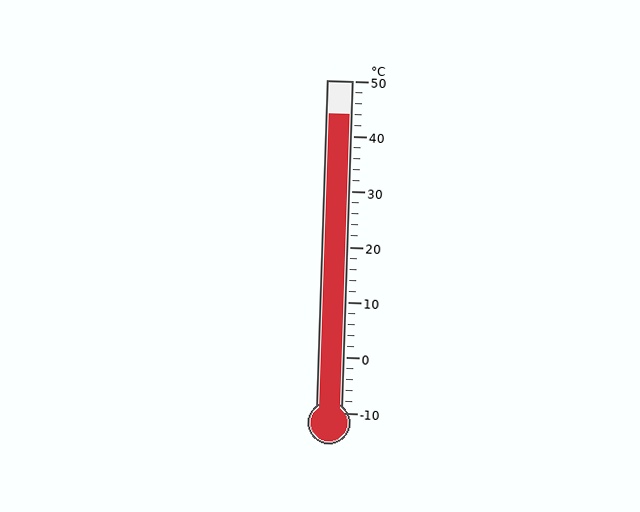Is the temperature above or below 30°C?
The temperature is above 30°C.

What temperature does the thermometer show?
The thermometer shows approximately 44°C.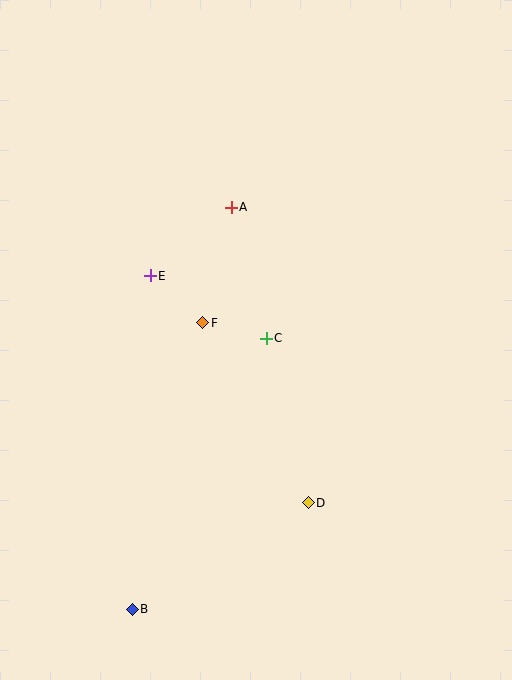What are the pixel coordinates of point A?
Point A is at (231, 207).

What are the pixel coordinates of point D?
Point D is at (308, 503).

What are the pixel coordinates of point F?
Point F is at (203, 323).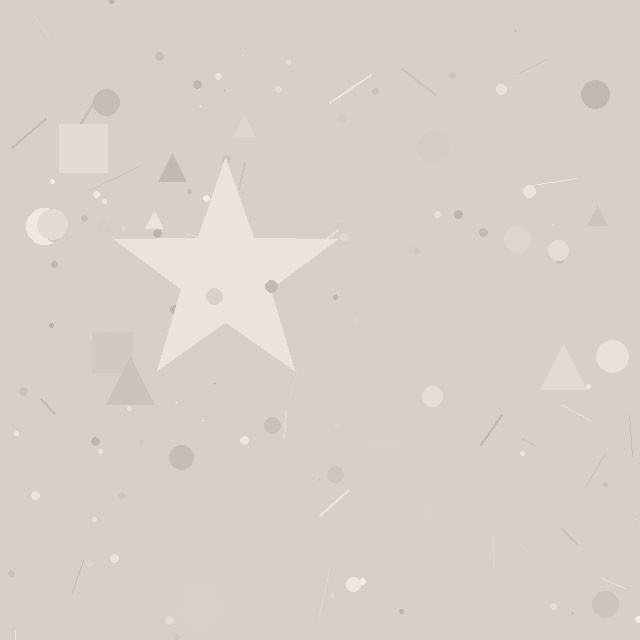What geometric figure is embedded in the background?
A star is embedded in the background.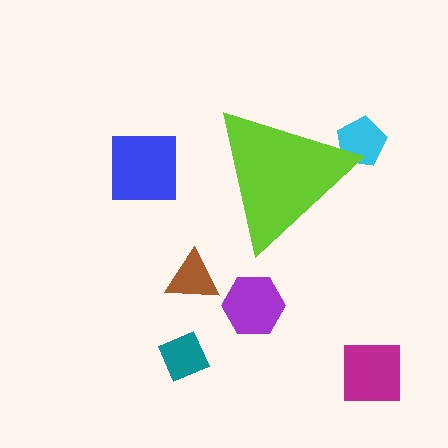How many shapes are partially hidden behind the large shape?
1 shape is partially hidden.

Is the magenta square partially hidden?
No, the magenta square is fully visible.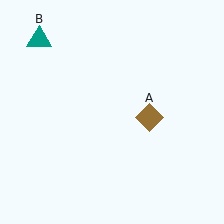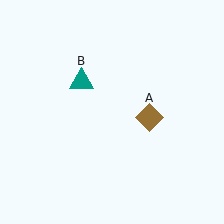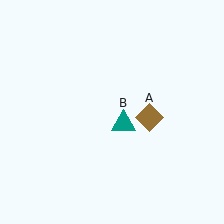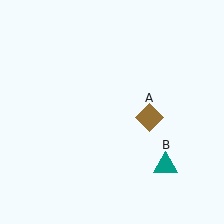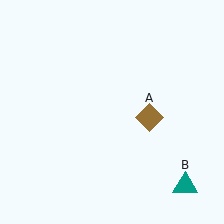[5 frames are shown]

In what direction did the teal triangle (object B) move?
The teal triangle (object B) moved down and to the right.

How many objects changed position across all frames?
1 object changed position: teal triangle (object B).